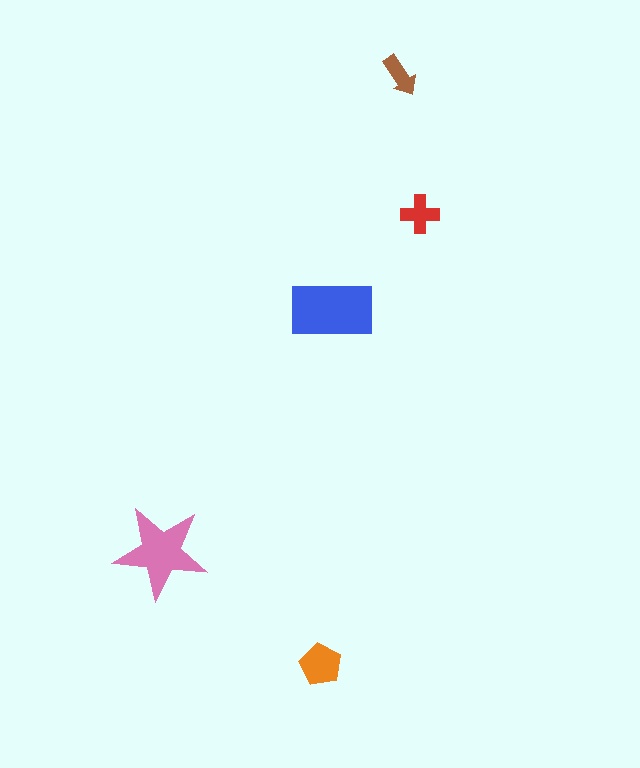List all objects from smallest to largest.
The brown arrow, the red cross, the orange pentagon, the pink star, the blue rectangle.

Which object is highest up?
The brown arrow is topmost.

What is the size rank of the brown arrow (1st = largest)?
5th.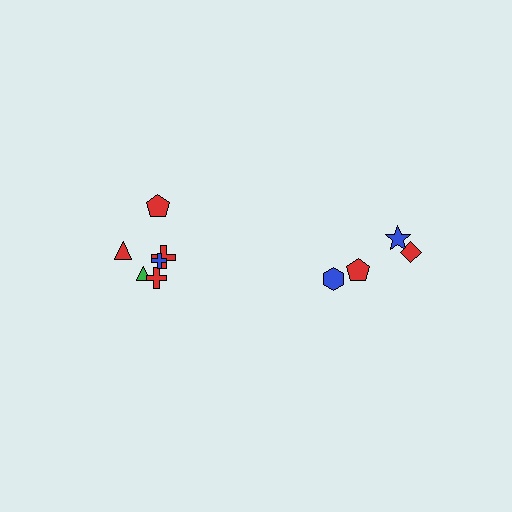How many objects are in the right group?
There are 4 objects.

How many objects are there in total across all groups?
There are 10 objects.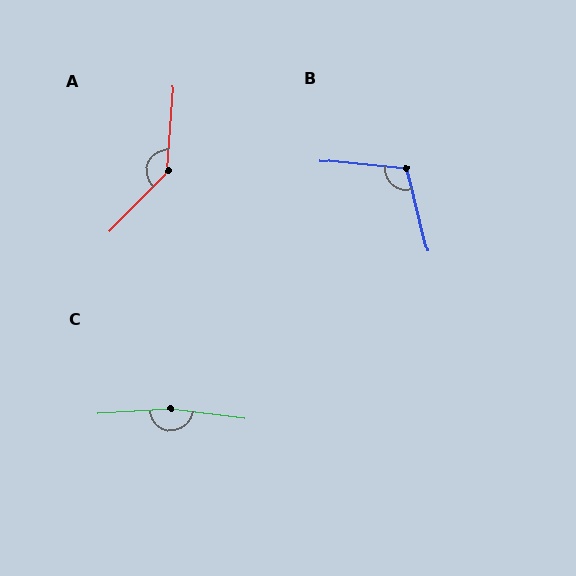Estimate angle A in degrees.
Approximately 140 degrees.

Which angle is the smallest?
B, at approximately 109 degrees.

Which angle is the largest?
C, at approximately 169 degrees.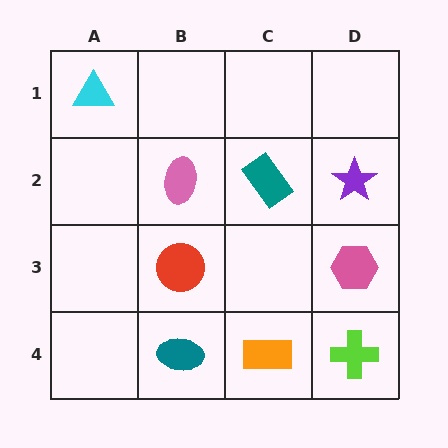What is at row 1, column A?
A cyan triangle.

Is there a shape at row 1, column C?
No, that cell is empty.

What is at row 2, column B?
A pink ellipse.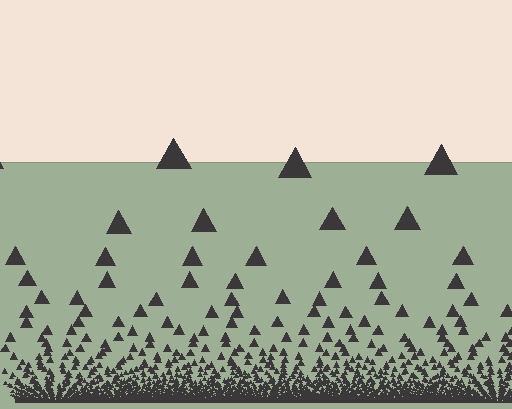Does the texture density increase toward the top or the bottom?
Density increases toward the bottom.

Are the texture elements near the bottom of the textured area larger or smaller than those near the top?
Smaller. The gradient is inverted — elements near the bottom are smaller and denser.